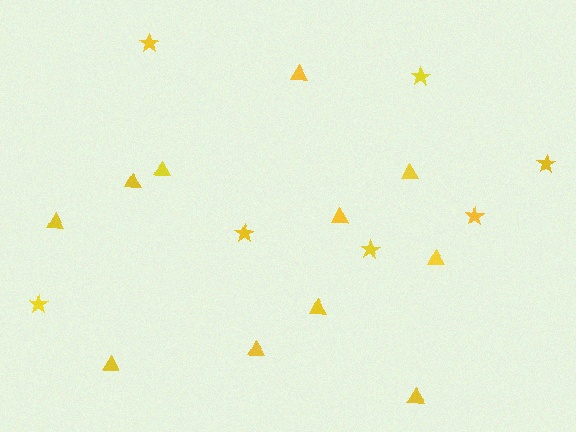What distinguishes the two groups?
There are 2 groups: one group of triangles (11) and one group of stars (7).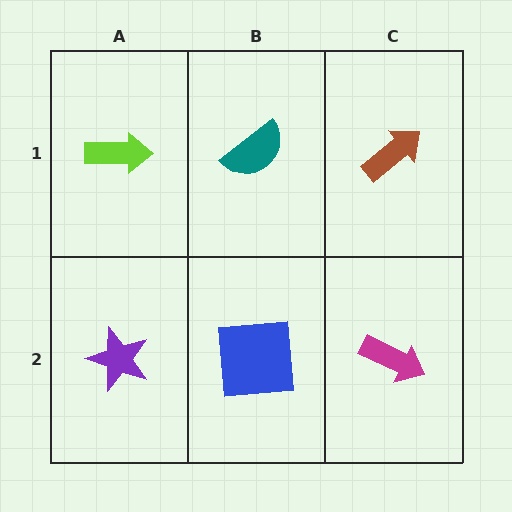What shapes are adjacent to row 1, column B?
A blue square (row 2, column B), a lime arrow (row 1, column A), a brown arrow (row 1, column C).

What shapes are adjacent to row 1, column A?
A purple star (row 2, column A), a teal semicircle (row 1, column B).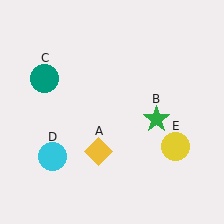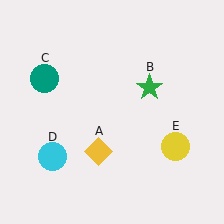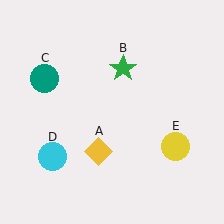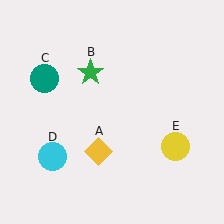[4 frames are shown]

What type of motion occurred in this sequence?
The green star (object B) rotated counterclockwise around the center of the scene.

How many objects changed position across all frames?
1 object changed position: green star (object B).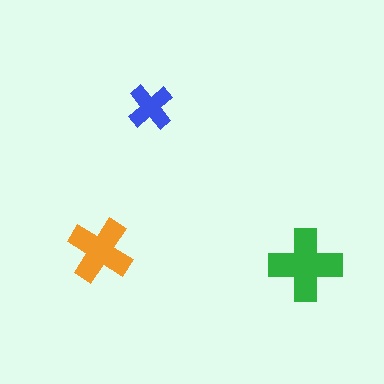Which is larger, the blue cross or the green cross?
The green one.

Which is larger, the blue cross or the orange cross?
The orange one.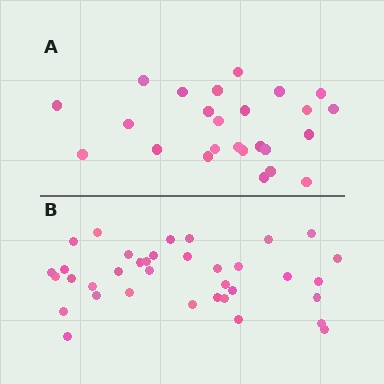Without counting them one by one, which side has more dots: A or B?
Region B (the bottom region) has more dots.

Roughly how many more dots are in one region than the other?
Region B has roughly 12 or so more dots than region A.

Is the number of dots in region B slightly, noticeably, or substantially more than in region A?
Region B has noticeably more, but not dramatically so. The ratio is roughly 1.4 to 1.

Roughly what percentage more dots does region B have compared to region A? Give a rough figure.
About 45% more.